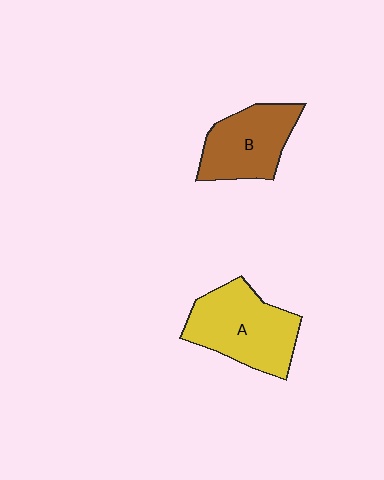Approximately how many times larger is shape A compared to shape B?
Approximately 1.3 times.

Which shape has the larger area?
Shape A (yellow).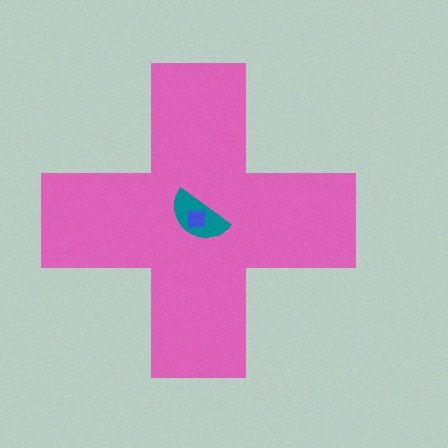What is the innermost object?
The blue square.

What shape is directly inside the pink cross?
The teal semicircle.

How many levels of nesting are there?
3.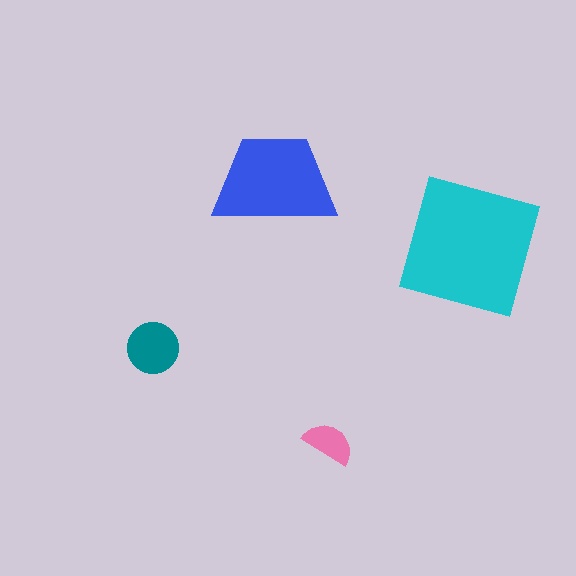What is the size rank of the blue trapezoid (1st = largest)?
2nd.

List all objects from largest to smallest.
The cyan square, the blue trapezoid, the teal circle, the pink semicircle.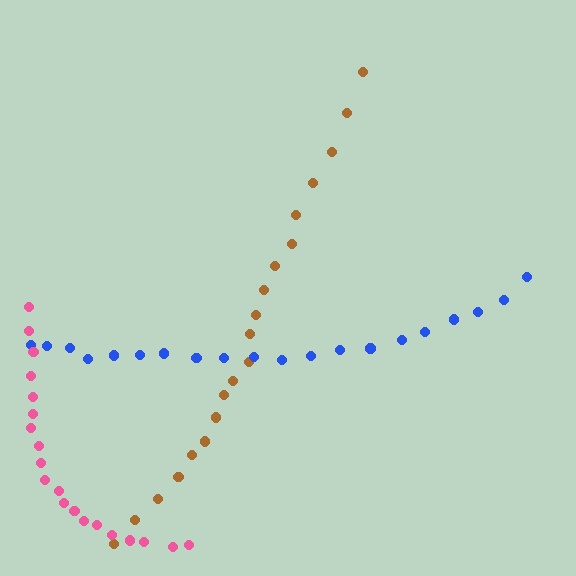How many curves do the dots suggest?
There are 3 distinct paths.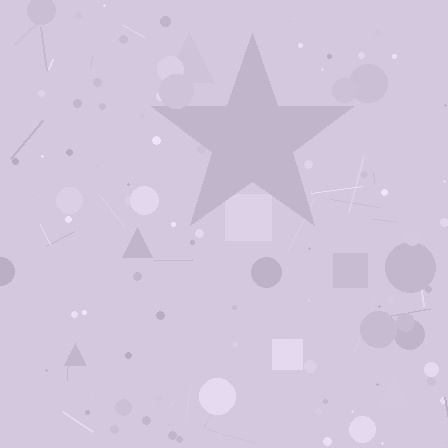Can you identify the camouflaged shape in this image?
The camouflaged shape is a star.